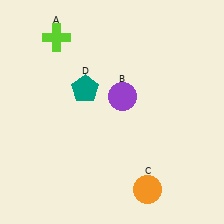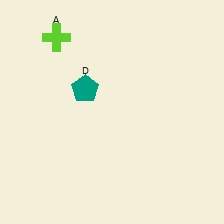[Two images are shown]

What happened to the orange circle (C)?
The orange circle (C) was removed in Image 2. It was in the bottom-right area of Image 1.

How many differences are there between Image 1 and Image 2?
There are 2 differences between the two images.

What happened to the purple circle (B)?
The purple circle (B) was removed in Image 2. It was in the top-right area of Image 1.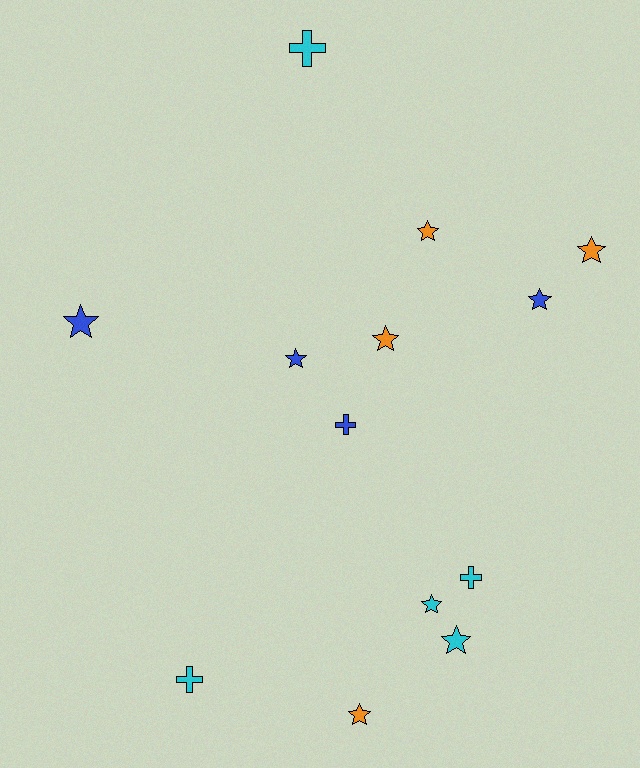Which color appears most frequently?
Cyan, with 5 objects.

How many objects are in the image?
There are 13 objects.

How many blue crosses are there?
There is 1 blue cross.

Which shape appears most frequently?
Star, with 9 objects.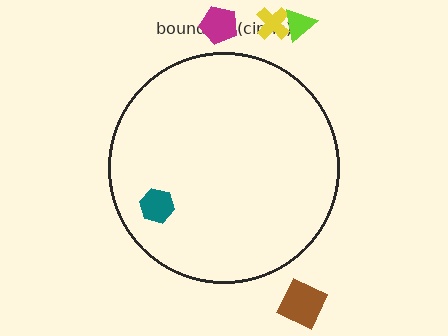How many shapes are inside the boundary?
1 inside, 4 outside.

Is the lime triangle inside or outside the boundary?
Outside.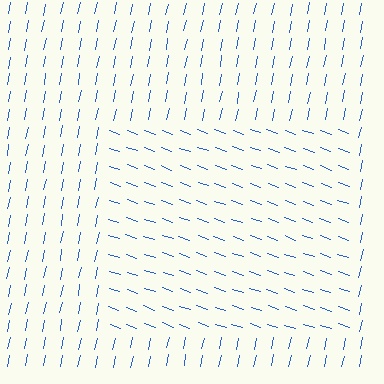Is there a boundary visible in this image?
Yes, there is a texture boundary formed by a change in line orientation.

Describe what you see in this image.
The image is filled with small blue line segments. A rectangle region in the image has lines oriented differently from the surrounding lines, creating a visible texture boundary.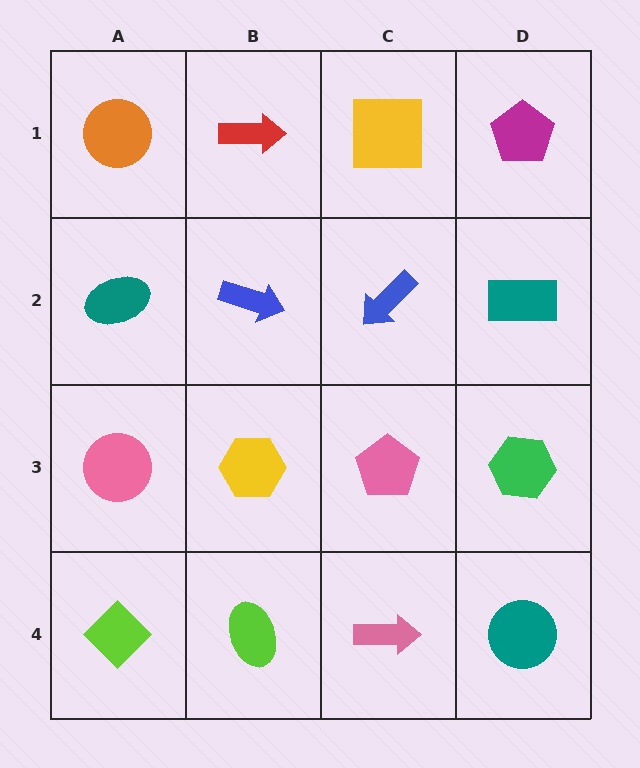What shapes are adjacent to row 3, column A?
A teal ellipse (row 2, column A), a lime diamond (row 4, column A), a yellow hexagon (row 3, column B).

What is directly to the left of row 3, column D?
A pink pentagon.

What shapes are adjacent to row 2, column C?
A yellow square (row 1, column C), a pink pentagon (row 3, column C), a blue arrow (row 2, column B), a teal rectangle (row 2, column D).